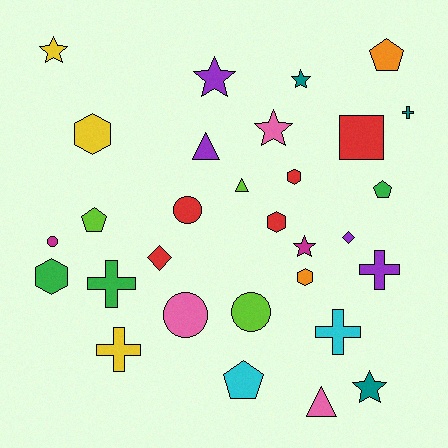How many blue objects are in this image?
There are no blue objects.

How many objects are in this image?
There are 30 objects.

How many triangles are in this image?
There are 3 triangles.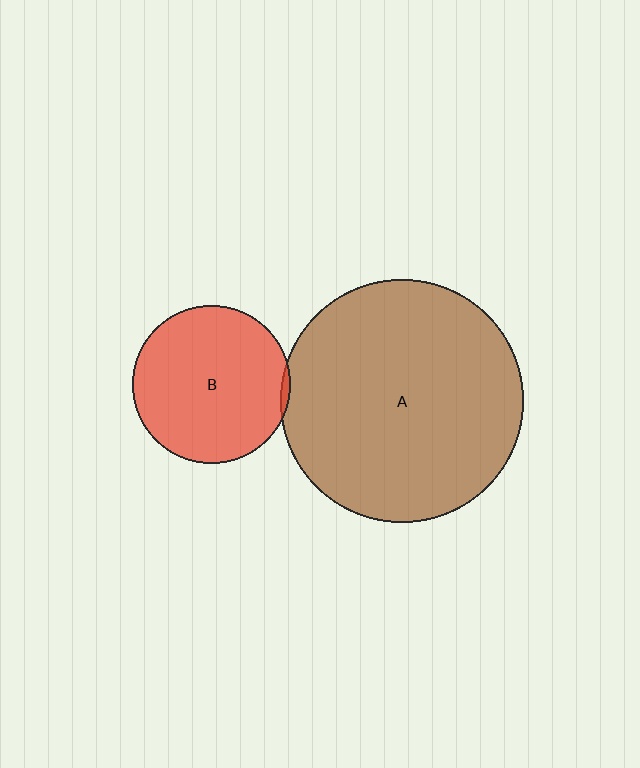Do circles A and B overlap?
Yes.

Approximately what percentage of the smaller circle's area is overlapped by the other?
Approximately 5%.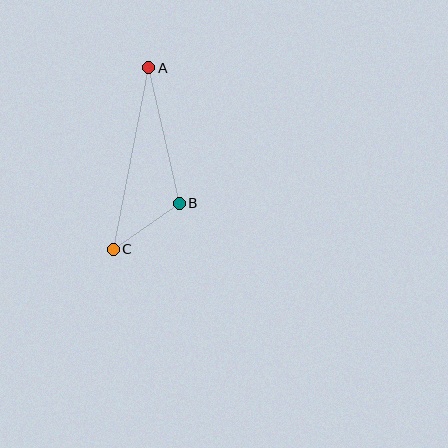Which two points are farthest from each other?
Points A and C are farthest from each other.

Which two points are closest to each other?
Points B and C are closest to each other.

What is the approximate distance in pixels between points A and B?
The distance between A and B is approximately 139 pixels.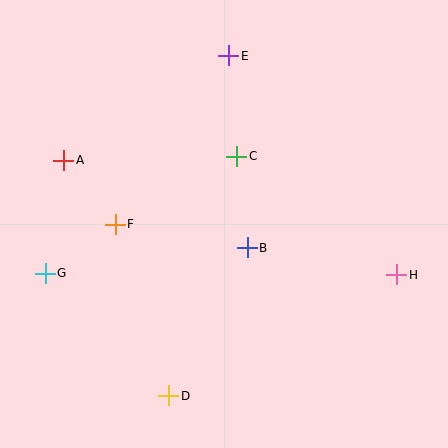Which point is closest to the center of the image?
Point B at (247, 248) is closest to the center.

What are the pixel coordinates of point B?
Point B is at (247, 248).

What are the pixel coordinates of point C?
Point C is at (237, 156).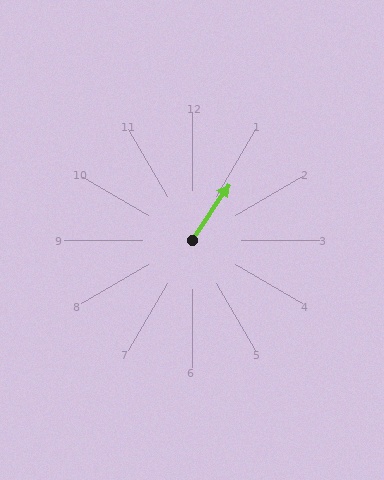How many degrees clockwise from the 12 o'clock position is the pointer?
Approximately 34 degrees.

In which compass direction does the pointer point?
Northeast.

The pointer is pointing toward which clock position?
Roughly 1 o'clock.